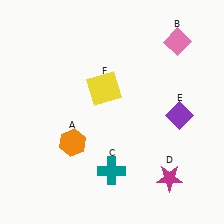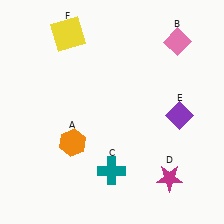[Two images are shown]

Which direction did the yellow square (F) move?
The yellow square (F) moved up.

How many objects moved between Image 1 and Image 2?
1 object moved between the two images.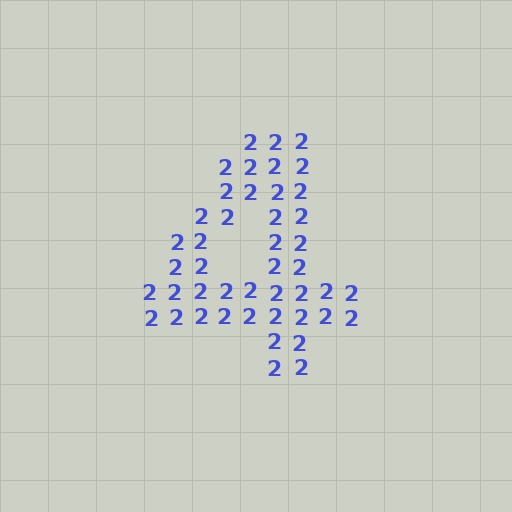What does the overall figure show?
The overall figure shows the digit 4.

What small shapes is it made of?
It is made of small digit 2's.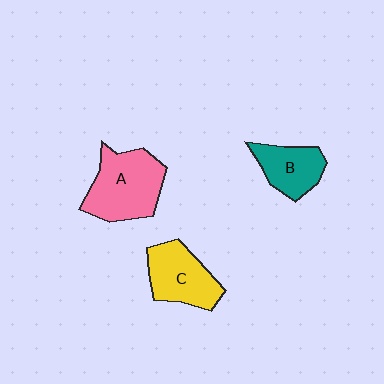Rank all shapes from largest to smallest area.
From largest to smallest: A (pink), C (yellow), B (teal).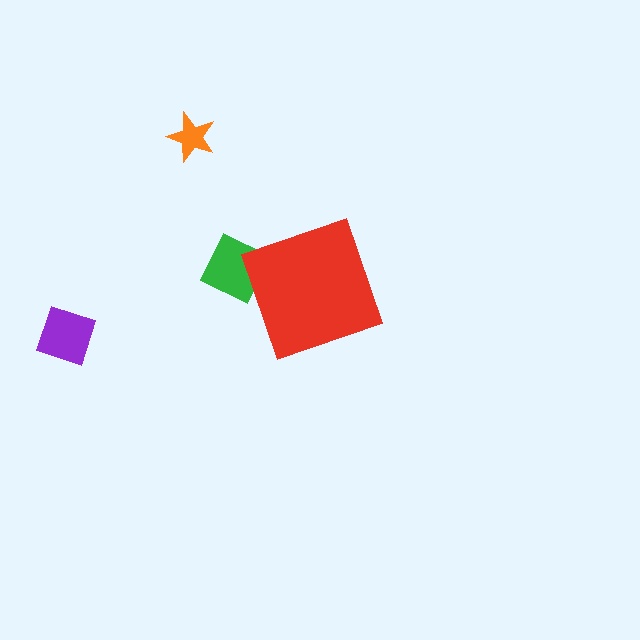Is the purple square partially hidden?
No, the purple square is fully visible.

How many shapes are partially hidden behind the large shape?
1 shape is partially hidden.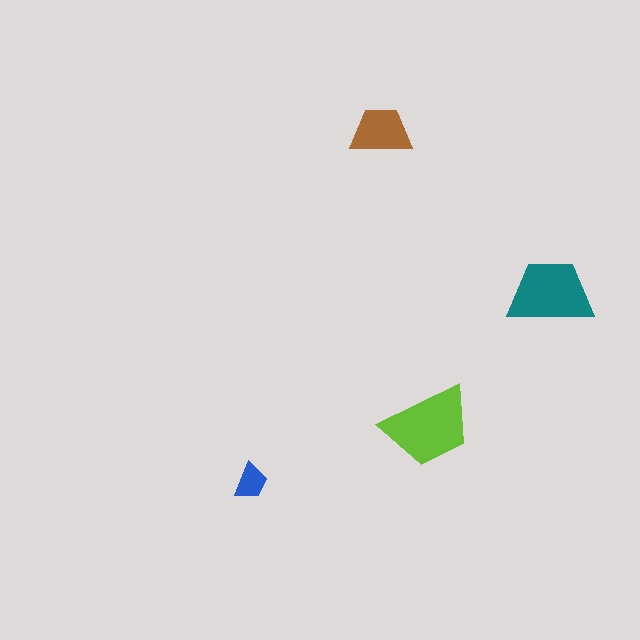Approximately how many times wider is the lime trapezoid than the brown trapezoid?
About 1.5 times wider.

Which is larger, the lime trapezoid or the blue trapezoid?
The lime one.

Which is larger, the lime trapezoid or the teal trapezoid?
The lime one.